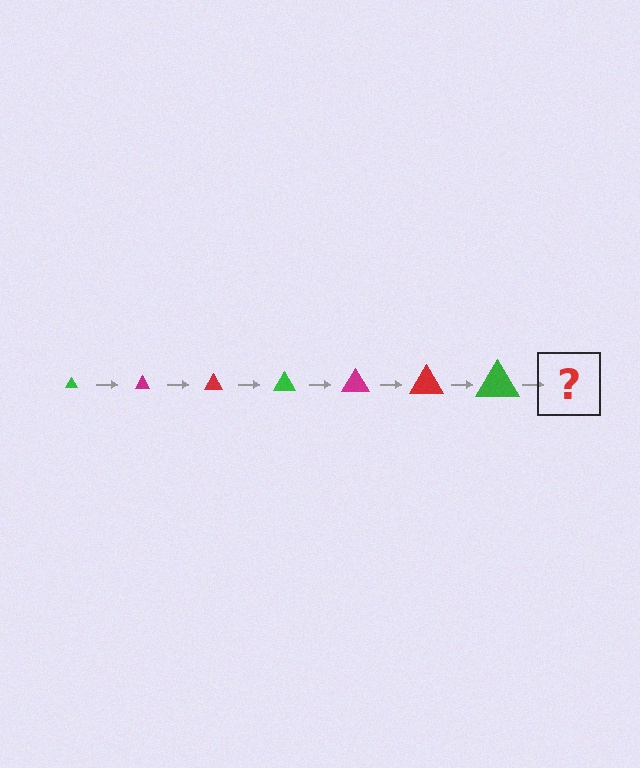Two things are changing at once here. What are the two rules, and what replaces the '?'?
The two rules are that the triangle grows larger each step and the color cycles through green, magenta, and red. The '?' should be a magenta triangle, larger than the previous one.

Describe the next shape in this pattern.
It should be a magenta triangle, larger than the previous one.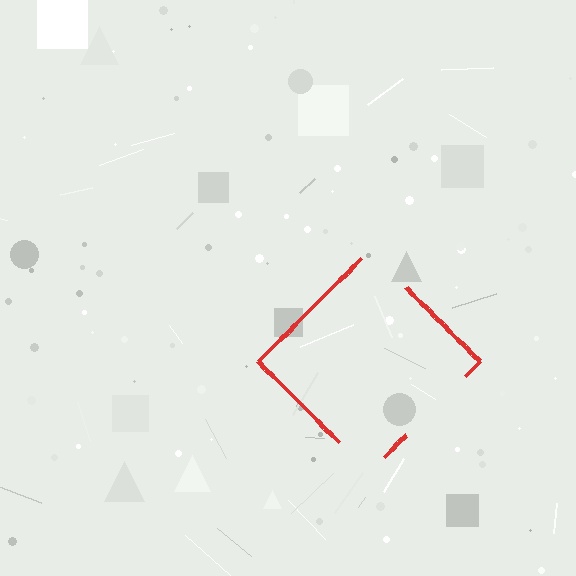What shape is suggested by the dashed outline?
The dashed outline suggests a diamond.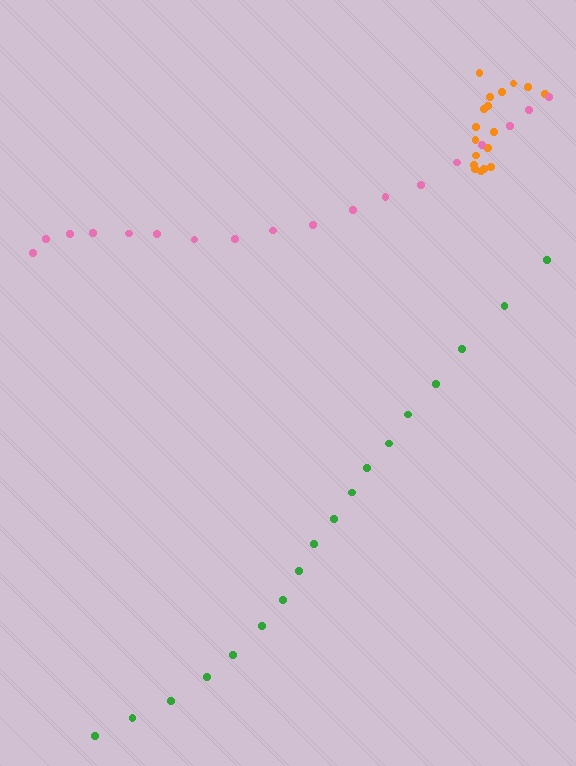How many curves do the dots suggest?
There are 3 distinct paths.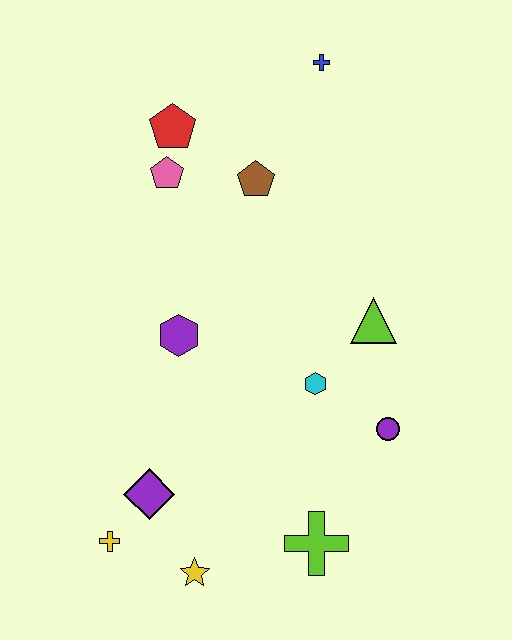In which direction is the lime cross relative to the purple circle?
The lime cross is below the purple circle.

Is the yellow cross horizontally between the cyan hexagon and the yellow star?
No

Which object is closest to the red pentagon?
The pink pentagon is closest to the red pentagon.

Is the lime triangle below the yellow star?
No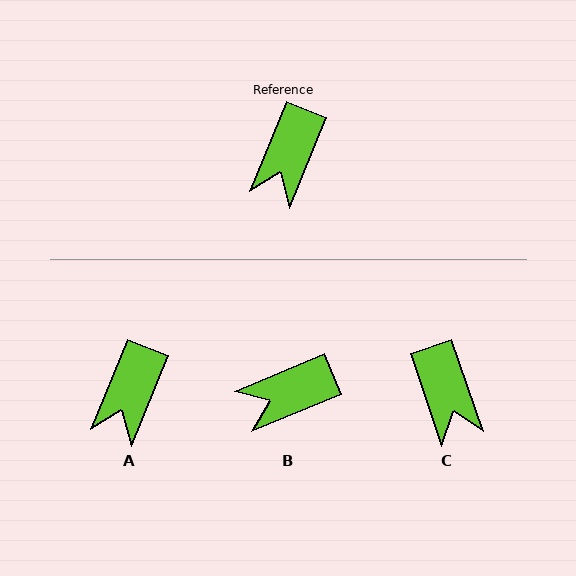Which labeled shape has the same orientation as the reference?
A.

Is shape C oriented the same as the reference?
No, it is off by about 41 degrees.